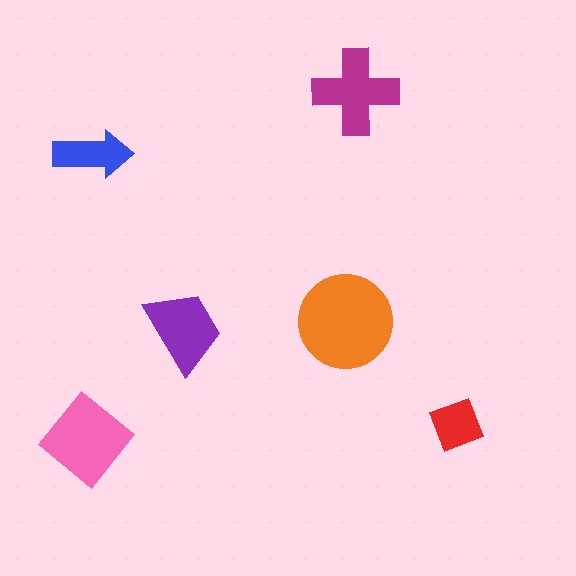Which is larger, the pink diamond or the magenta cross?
The pink diamond.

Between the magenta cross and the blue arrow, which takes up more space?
The magenta cross.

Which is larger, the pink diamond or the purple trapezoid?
The pink diamond.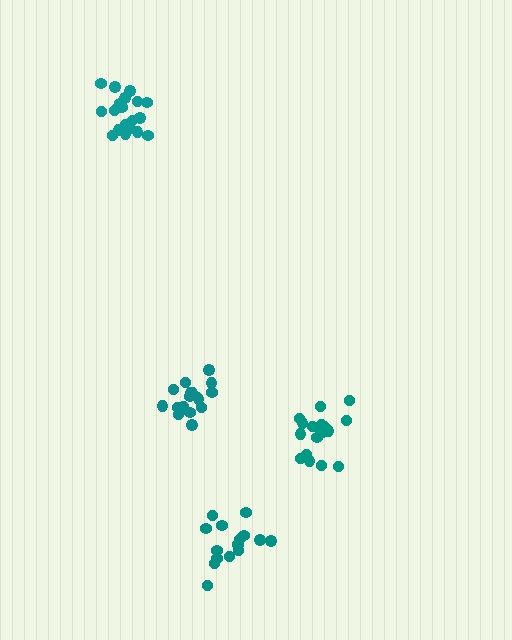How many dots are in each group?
Group 1: 20 dots, Group 2: 17 dots, Group 3: 15 dots, Group 4: 17 dots (69 total).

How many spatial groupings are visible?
There are 4 spatial groupings.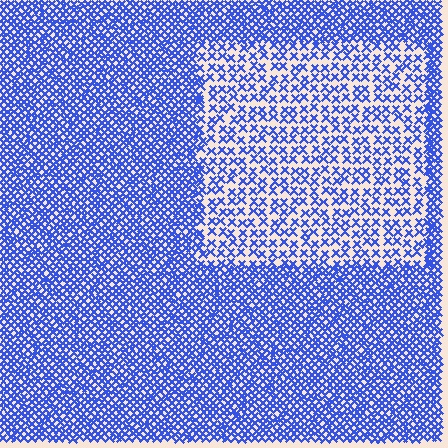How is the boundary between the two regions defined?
The boundary is defined by a change in element density (approximately 2.2x ratio). All elements are the same color, size, and shape.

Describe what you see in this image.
The image contains small blue elements arranged at two different densities. A rectangle-shaped region is visible where the elements are less densely packed than the surrounding area.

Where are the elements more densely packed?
The elements are more densely packed outside the rectangle boundary.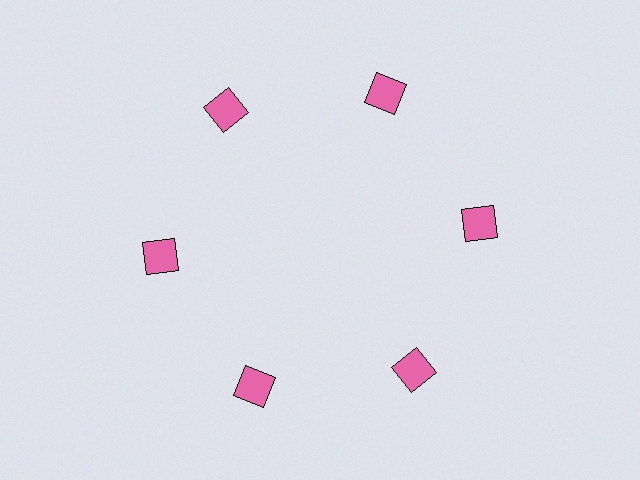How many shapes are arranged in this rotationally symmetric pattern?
There are 6 shapes, arranged in 6 groups of 1.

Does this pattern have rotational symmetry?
Yes, this pattern has 6-fold rotational symmetry. It looks the same after rotating 60 degrees around the center.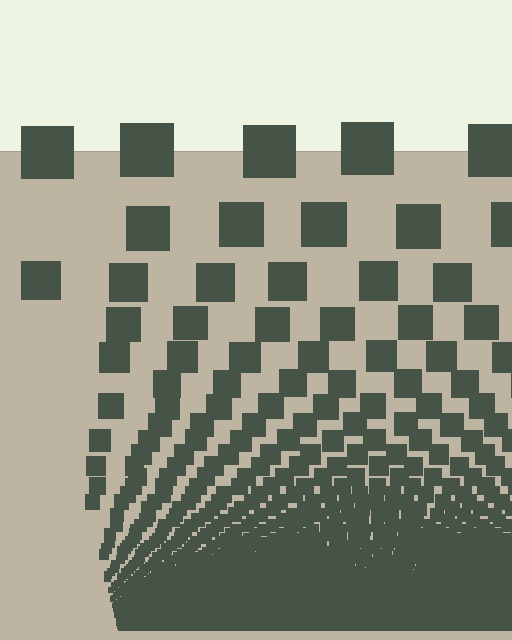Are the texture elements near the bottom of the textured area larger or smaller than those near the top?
Smaller. The gradient is inverted — elements near the bottom are smaller and denser.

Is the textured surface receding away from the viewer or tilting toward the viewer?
The surface appears to tilt toward the viewer. Texture elements get larger and sparser toward the top.